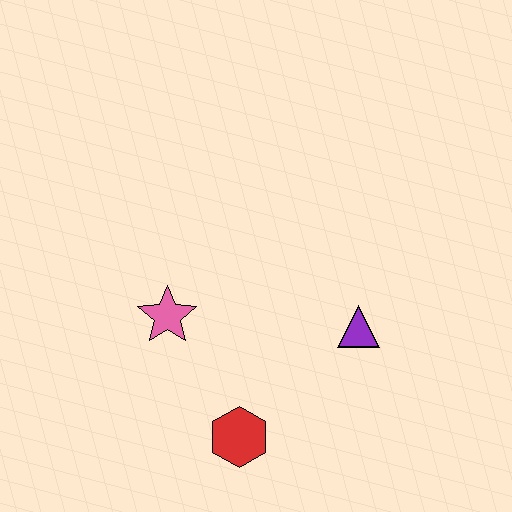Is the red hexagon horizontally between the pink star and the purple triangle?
Yes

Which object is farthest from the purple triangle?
The pink star is farthest from the purple triangle.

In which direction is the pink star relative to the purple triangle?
The pink star is to the left of the purple triangle.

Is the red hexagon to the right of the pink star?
Yes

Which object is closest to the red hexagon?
The pink star is closest to the red hexagon.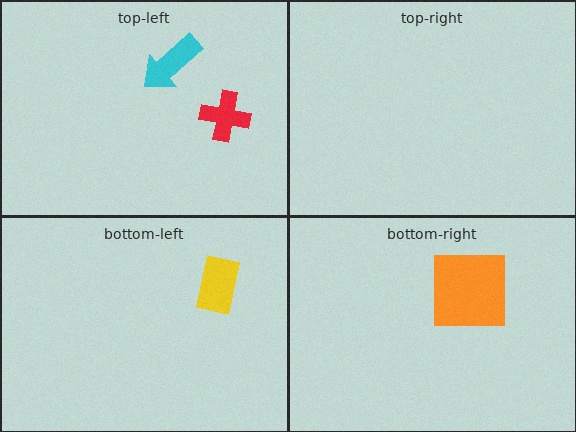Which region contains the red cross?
The top-left region.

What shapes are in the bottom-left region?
The yellow rectangle.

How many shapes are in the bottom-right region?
1.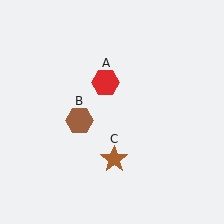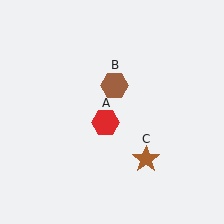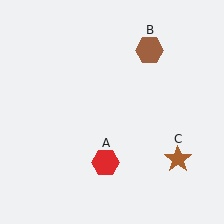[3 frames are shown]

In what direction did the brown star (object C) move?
The brown star (object C) moved right.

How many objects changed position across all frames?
3 objects changed position: red hexagon (object A), brown hexagon (object B), brown star (object C).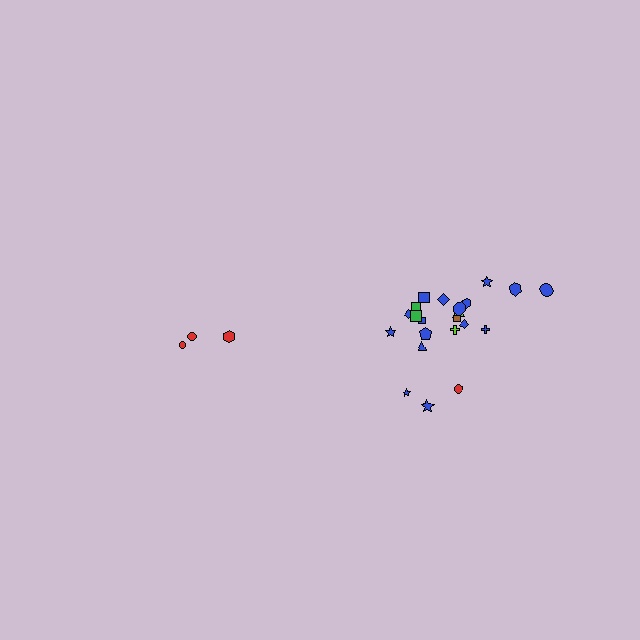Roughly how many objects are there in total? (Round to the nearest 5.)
Roughly 25 objects in total.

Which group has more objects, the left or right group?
The right group.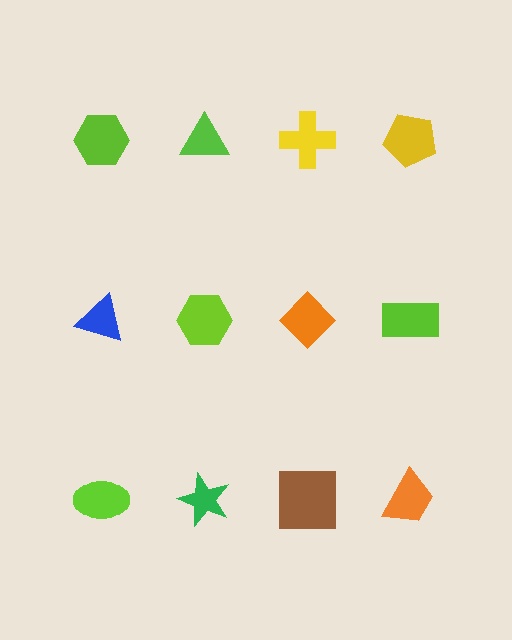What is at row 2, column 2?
A lime hexagon.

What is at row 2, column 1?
A blue triangle.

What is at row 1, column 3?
A yellow cross.